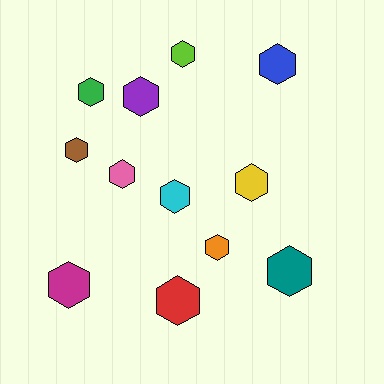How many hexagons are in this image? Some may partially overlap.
There are 12 hexagons.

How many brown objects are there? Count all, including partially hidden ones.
There is 1 brown object.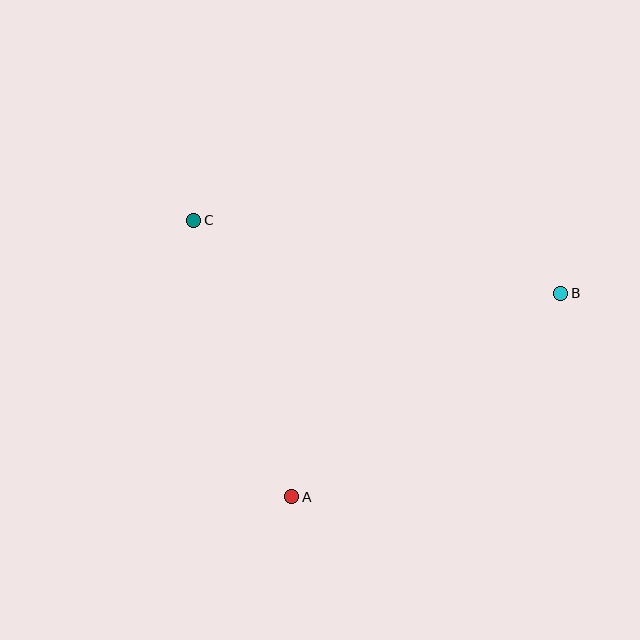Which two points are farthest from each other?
Points B and C are farthest from each other.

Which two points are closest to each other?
Points A and C are closest to each other.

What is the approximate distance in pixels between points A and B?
The distance between A and B is approximately 338 pixels.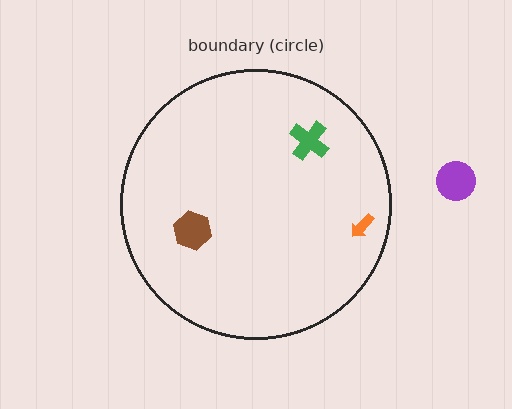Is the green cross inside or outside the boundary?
Inside.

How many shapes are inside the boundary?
3 inside, 1 outside.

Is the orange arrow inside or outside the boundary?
Inside.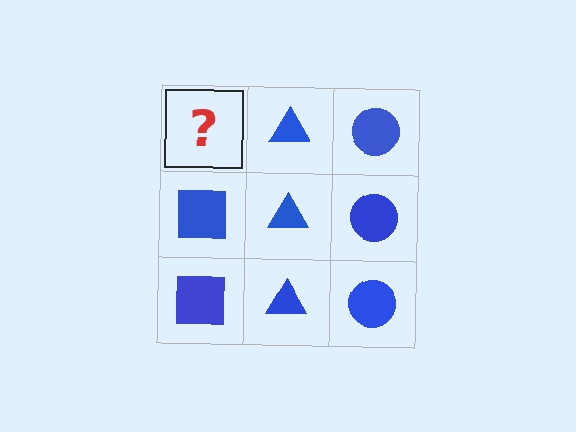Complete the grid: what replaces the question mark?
The question mark should be replaced with a blue square.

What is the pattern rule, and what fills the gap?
The rule is that each column has a consistent shape. The gap should be filled with a blue square.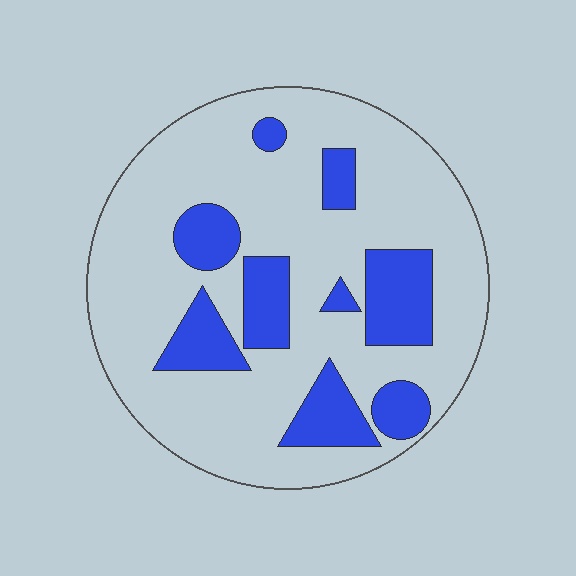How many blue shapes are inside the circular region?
9.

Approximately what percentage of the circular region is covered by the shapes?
Approximately 25%.